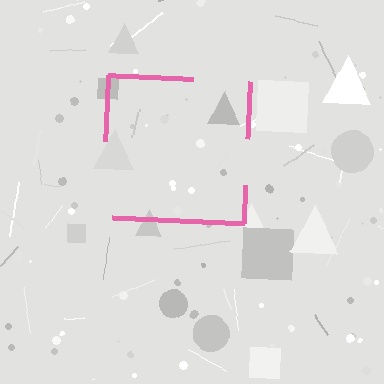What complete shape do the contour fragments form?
The contour fragments form a square.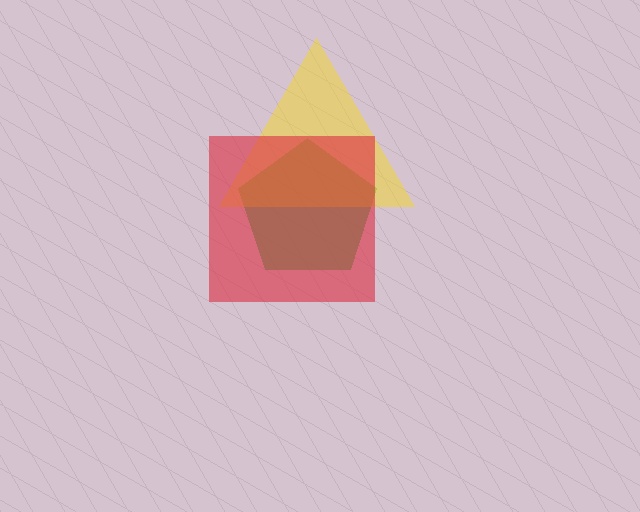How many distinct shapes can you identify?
There are 3 distinct shapes: a green pentagon, a yellow triangle, a red square.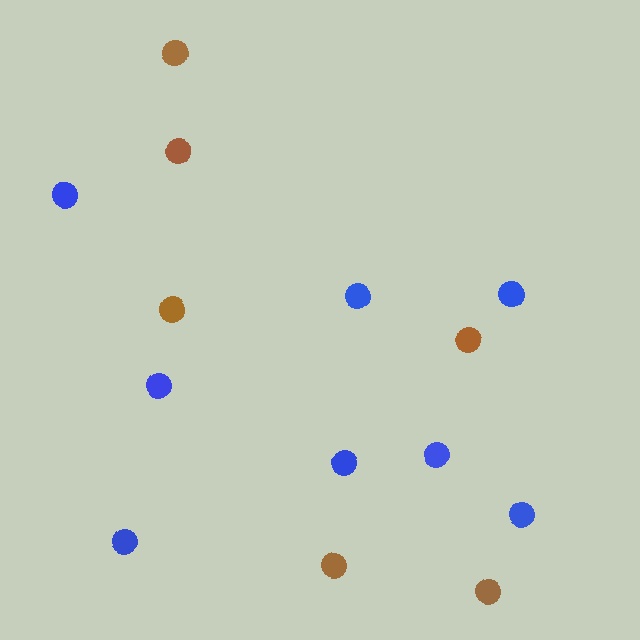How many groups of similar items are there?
There are 2 groups: one group of brown circles (6) and one group of blue circles (8).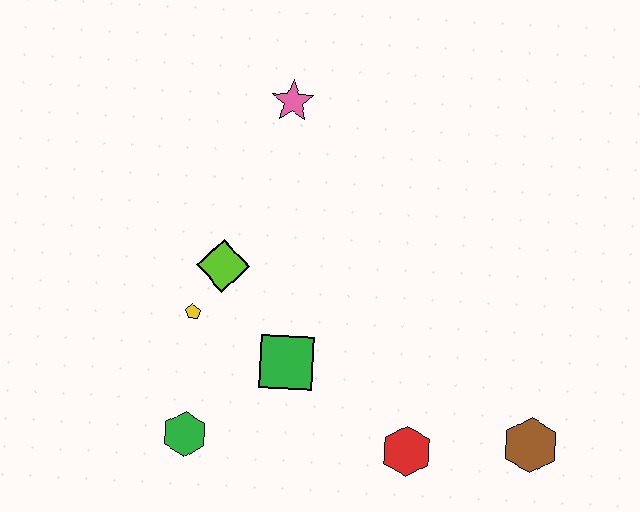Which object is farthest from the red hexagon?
The pink star is farthest from the red hexagon.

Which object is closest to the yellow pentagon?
The lime diamond is closest to the yellow pentagon.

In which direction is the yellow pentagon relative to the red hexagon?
The yellow pentagon is to the left of the red hexagon.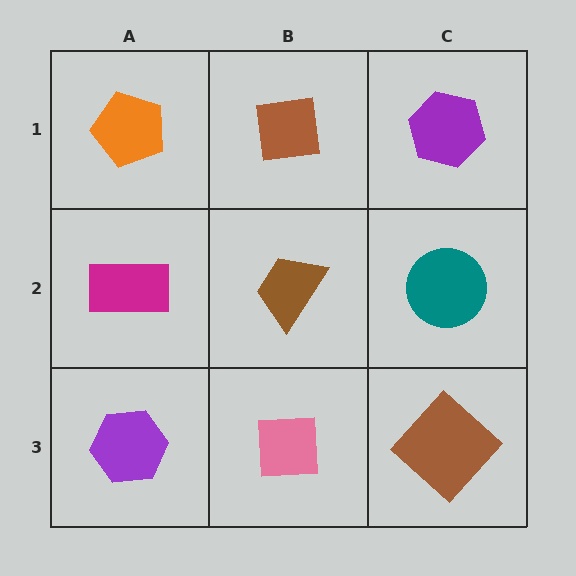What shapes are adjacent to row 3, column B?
A brown trapezoid (row 2, column B), a purple hexagon (row 3, column A), a brown diamond (row 3, column C).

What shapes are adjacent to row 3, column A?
A magenta rectangle (row 2, column A), a pink square (row 3, column B).